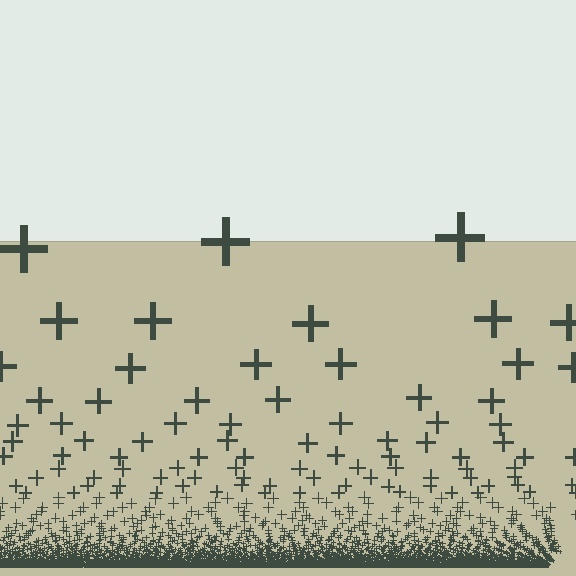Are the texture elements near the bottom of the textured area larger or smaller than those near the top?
Smaller. The gradient is inverted — elements near the bottom are smaller and denser.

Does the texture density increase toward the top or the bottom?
Density increases toward the bottom.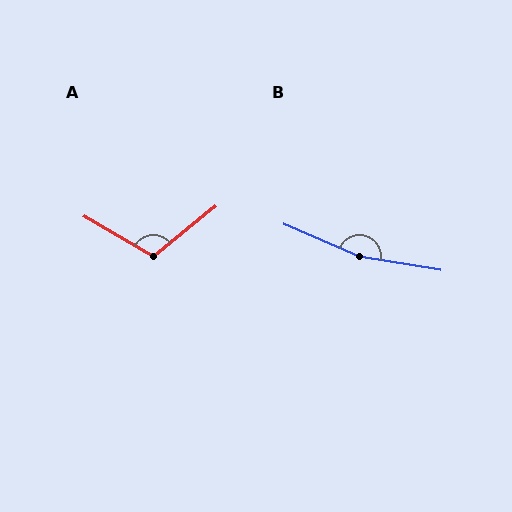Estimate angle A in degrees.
Approximately 111 degrees.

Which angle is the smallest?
A, at approximately 111 degrees.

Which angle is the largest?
B, at approximately 167 degrees.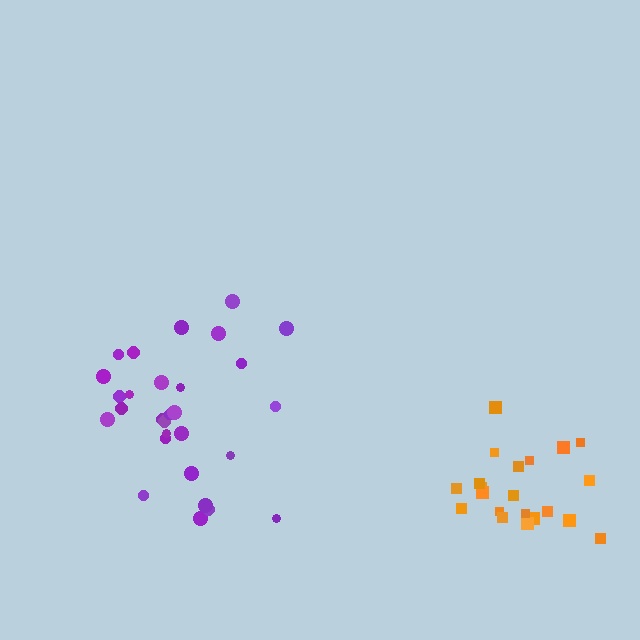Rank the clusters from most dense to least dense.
orange, purple.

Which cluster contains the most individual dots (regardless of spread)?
Purple (29).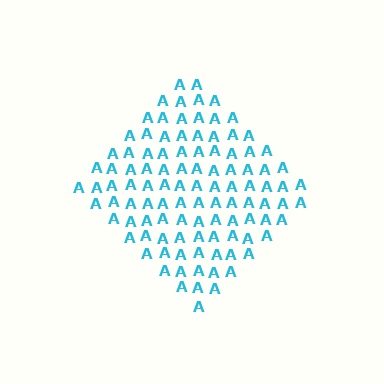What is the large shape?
The large shape is a diamond.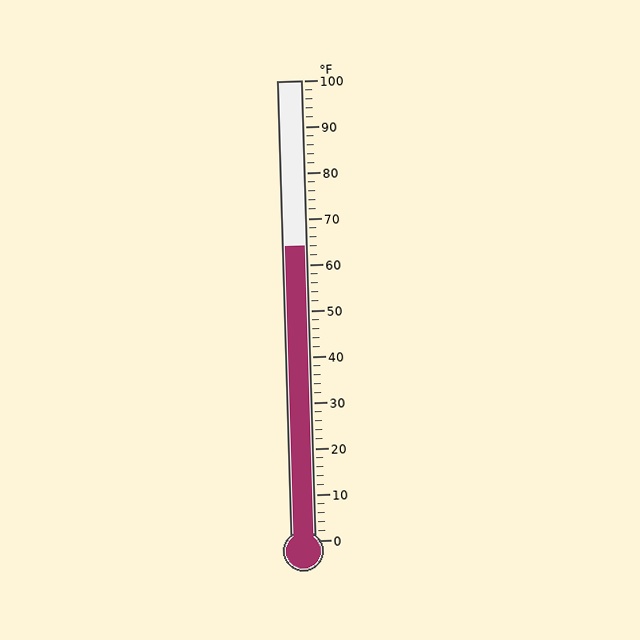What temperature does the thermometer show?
The thermometer shows approximately 64°F.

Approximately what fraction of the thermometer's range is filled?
The thermometer is filled to approximately 65% of its range.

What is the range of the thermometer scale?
The thermometer scale ranges from 0°F to 100°F.